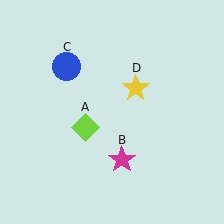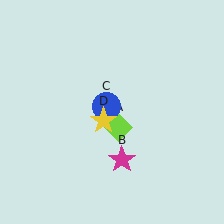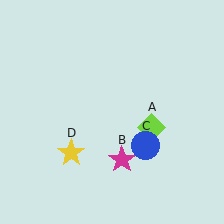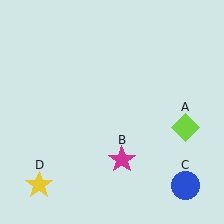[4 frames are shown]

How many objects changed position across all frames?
3 objects changed position: lime diamond (object A), blue circle (object C), yellow star (object D).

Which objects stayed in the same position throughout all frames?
Magenta star (object B) remained stationary.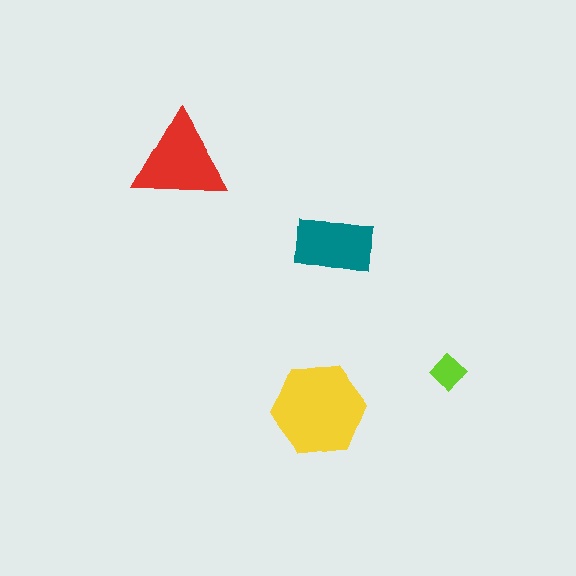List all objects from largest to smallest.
The yellow hexagon, the red triangle, the teal rectangle, the lime diamond.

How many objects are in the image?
There are 4 objects in the image.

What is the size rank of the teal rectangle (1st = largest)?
3rd.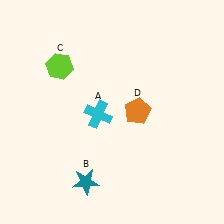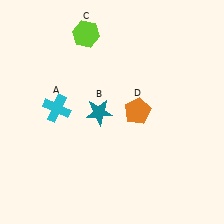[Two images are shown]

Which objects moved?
The objects that moved are: the cyan cross (A), the teal star (B), the lime hexagon (C).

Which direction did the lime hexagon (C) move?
The lime hexagon (C) moved up.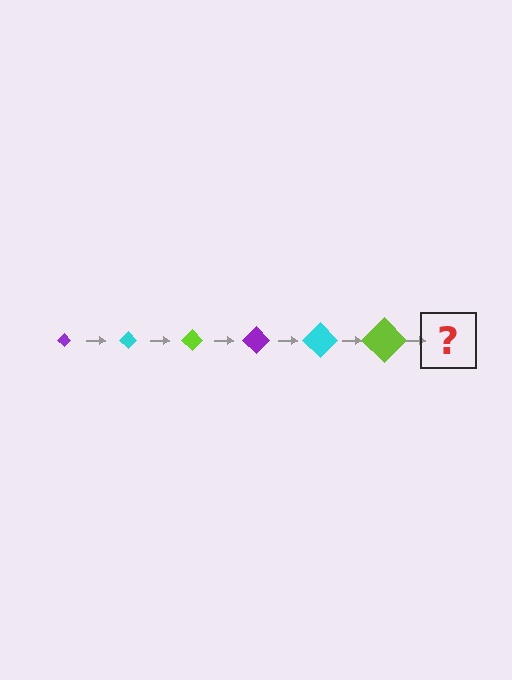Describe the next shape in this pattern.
It should be a purple diamond, larger than the previous one.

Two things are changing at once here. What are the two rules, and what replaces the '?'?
The two rules are that the diamond grows larger each step and the color cycles through purple, cyan, and lime. The '?' should be a purple diamond, larger than the previous one.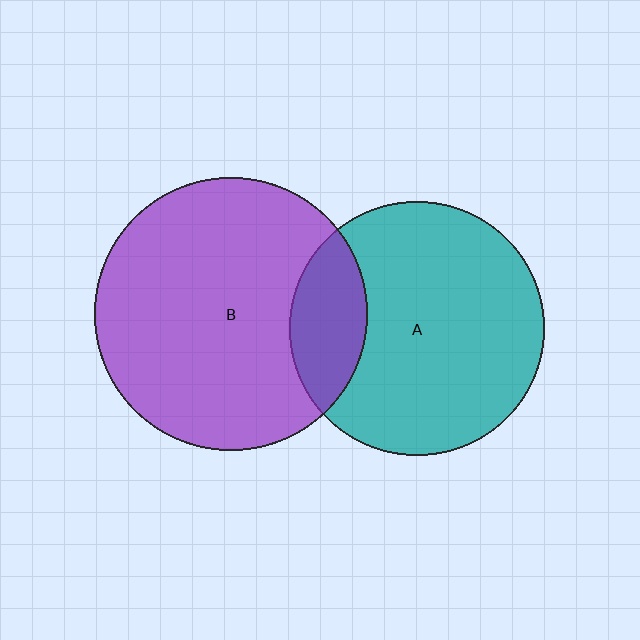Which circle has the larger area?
Circle B (purple).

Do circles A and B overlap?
Yes.